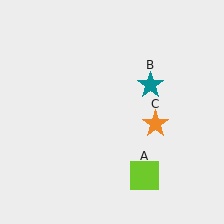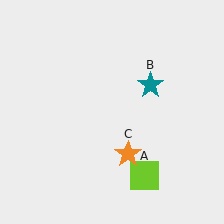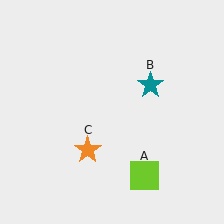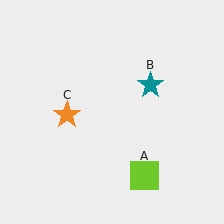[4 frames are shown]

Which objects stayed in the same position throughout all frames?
Lime square (object A) and teal star (object B) remained stationary.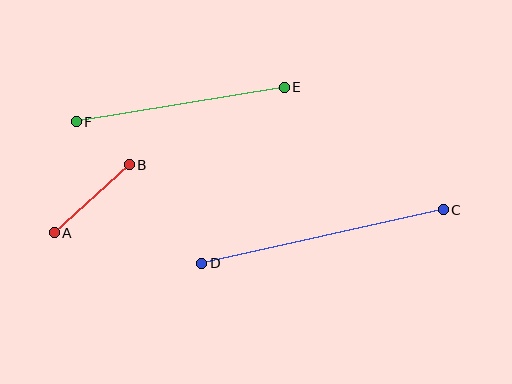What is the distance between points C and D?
The distance is approximately 248 pixels.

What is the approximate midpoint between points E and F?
The midpoint is at approximately (180, 104) pixels.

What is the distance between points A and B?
The distance is approximately 101 pixels.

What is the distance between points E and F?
The distance is approximately 211 pixels.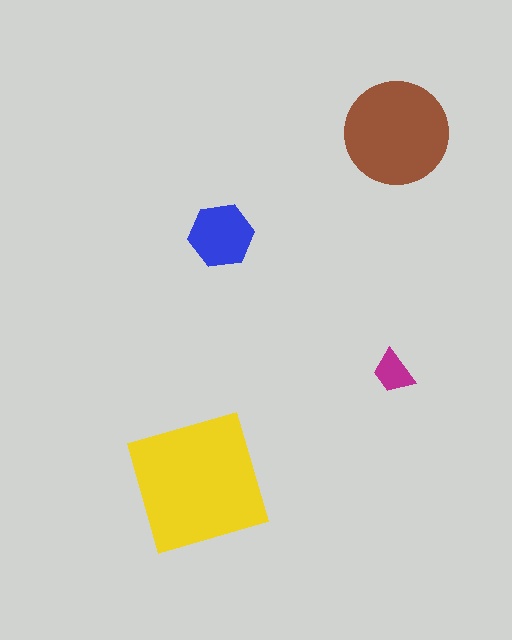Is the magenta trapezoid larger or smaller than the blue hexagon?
Smaller.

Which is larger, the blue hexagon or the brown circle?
The brown circle.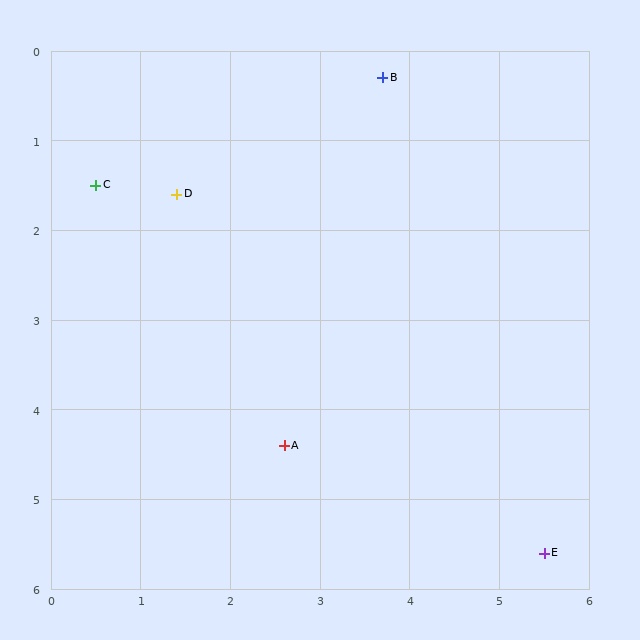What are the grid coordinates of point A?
Point A is at approximately (2.6, 4.4).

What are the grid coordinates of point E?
Point E is at approximately (5.5, 5.6).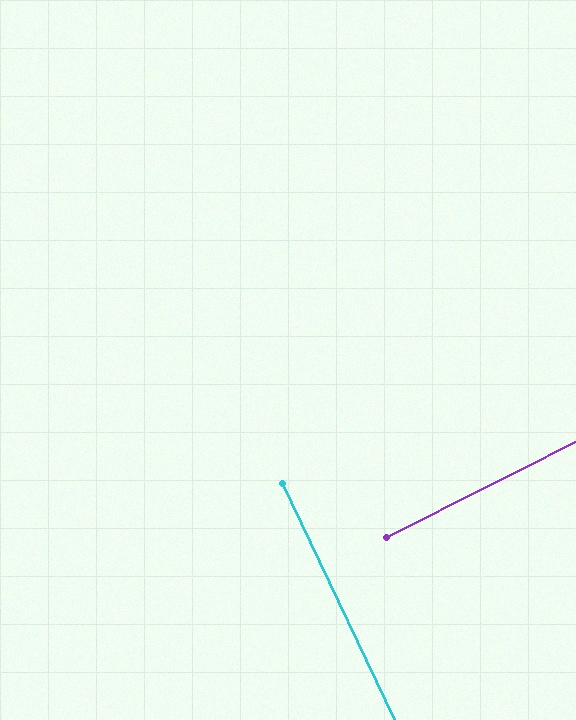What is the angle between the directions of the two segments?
Approximately 88 degrees.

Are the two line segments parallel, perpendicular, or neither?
Perpendicular — they meet at approximately 88°.